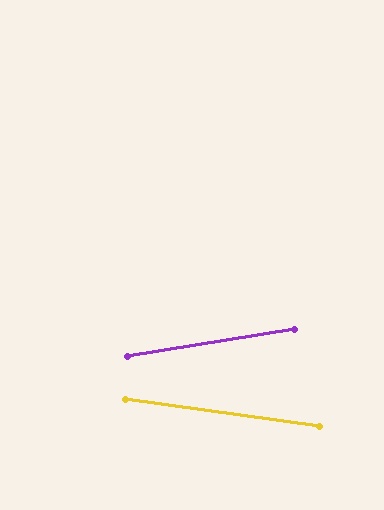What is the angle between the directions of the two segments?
Approximately 17 degrees.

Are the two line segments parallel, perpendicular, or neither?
Neither parallel nor perpendicular — they differ by about 17°.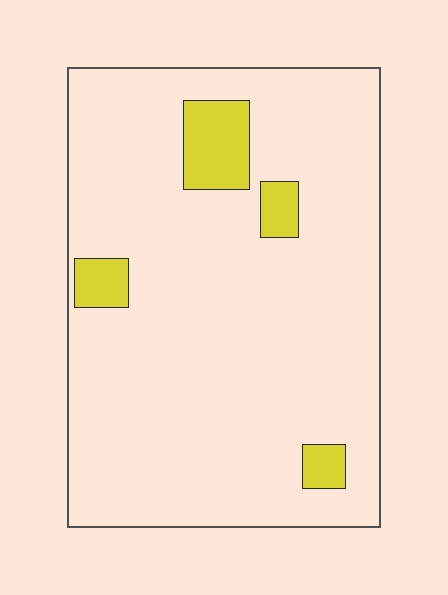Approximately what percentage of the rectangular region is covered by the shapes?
Approximately 10%.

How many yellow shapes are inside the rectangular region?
4.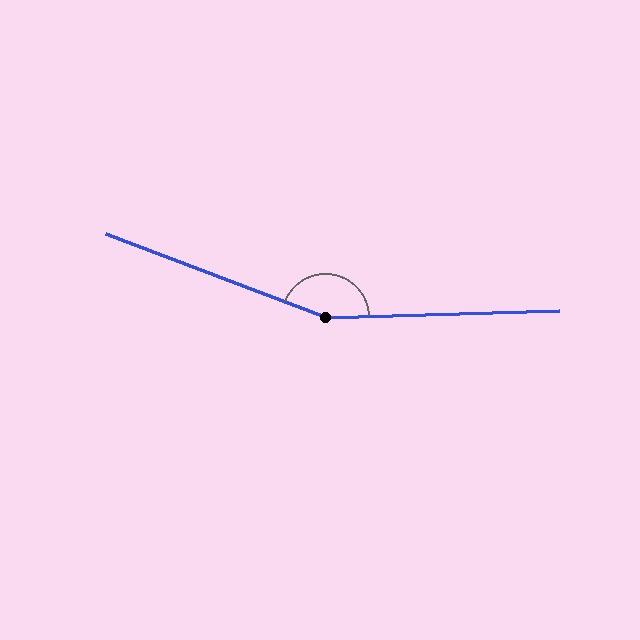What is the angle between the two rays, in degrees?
Approximately 157 degrees.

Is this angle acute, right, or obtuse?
It is obtuse.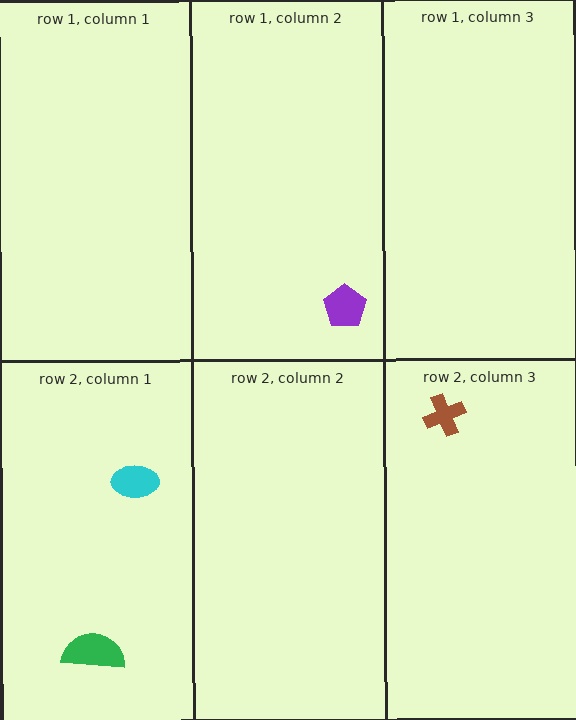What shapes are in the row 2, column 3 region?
The brown cross.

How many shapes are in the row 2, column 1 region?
2.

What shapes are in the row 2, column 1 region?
The cyan ellipse, the green semicircle.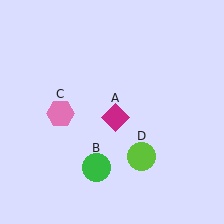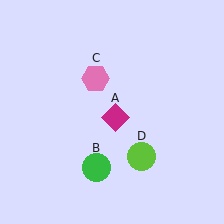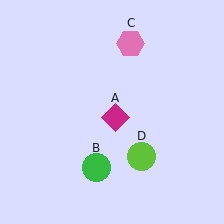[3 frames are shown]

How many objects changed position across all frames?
1 object changed position: pink hexagon (object C).